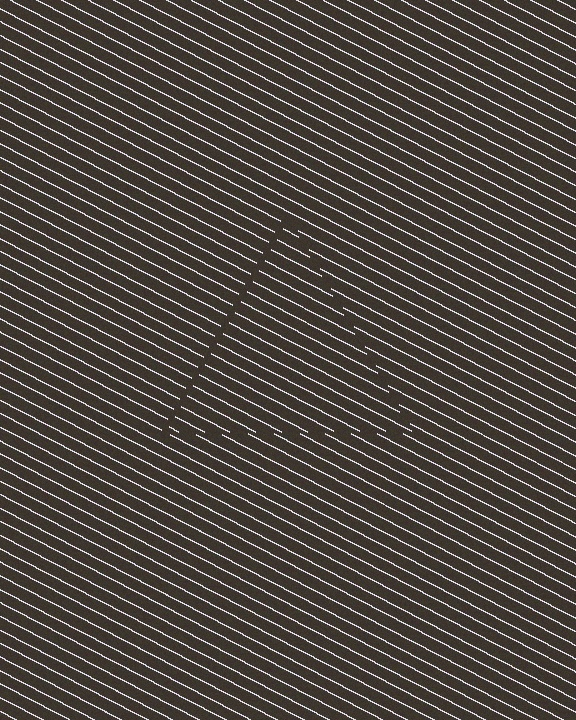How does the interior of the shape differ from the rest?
The interior of the shape contains the same grating, shifted by half a period — the contour is defined by the phase discontinuity where line-ends from the inner and outer gratings abut.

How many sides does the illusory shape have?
3 sides — the line-ends trace a triangle.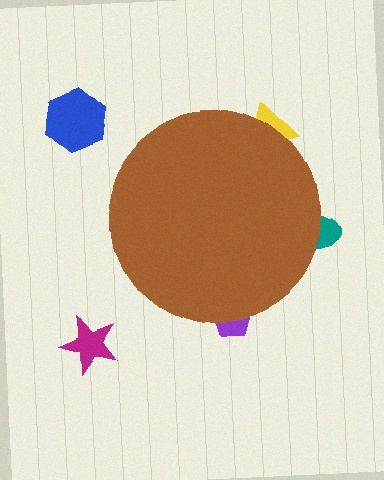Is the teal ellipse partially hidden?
Yes, the teal ellipse is partially hidden behind the brown circle.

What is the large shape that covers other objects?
A brown circle.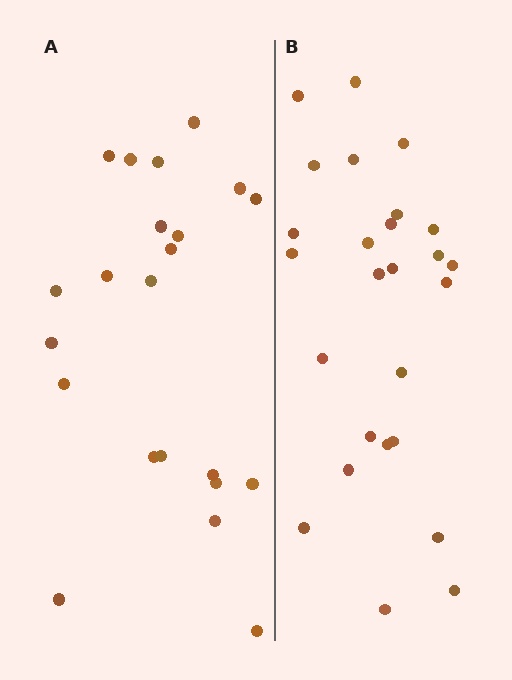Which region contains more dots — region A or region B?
Region B (the right region) has more dots.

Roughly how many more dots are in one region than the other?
Region B has about 4 more dots than region A.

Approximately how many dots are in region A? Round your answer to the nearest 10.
About 20 dots. (The exact count is 22, which rounds to 20.)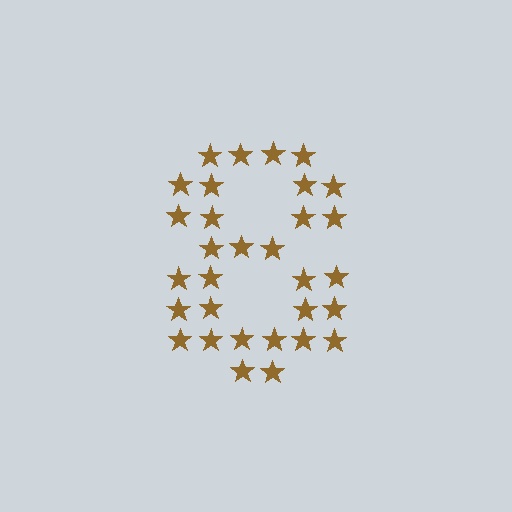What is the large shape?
The large shape is the digit 8.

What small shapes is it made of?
It is made of small stars.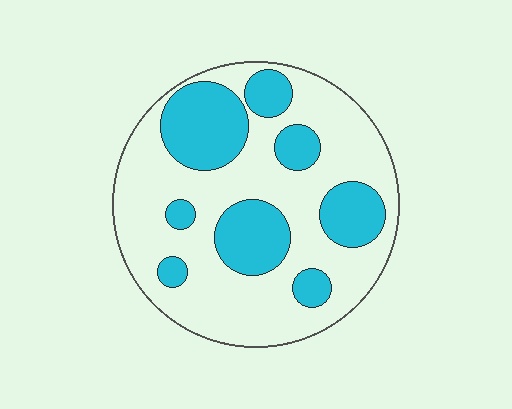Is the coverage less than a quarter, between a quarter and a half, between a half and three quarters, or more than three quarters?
Between a quarter and a half.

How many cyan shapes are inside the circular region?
8.